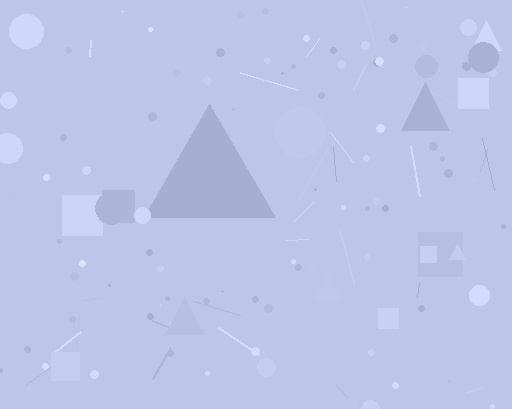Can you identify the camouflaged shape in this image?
The camouflaged shape is a triangle.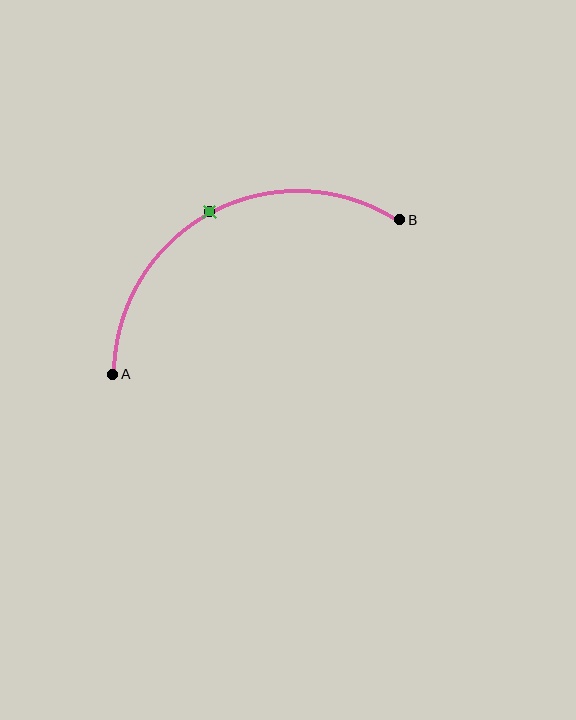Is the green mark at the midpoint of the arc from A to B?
Yes. The green mark lies on the arc at equal arc-length from both A and B — it is the arc midpoint.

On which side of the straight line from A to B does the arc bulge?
The arc bulges above the straight line connecting A and B.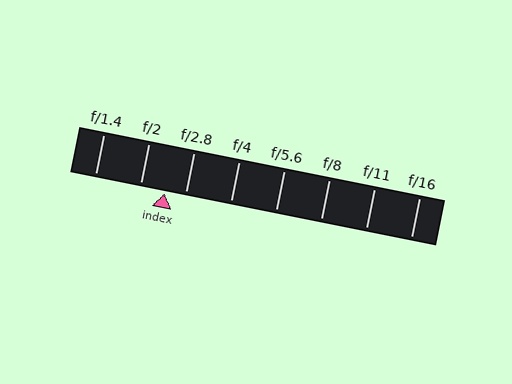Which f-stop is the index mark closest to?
The index mark is closest to f/2.8.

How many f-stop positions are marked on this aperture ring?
There are 8 f-stop positions marked.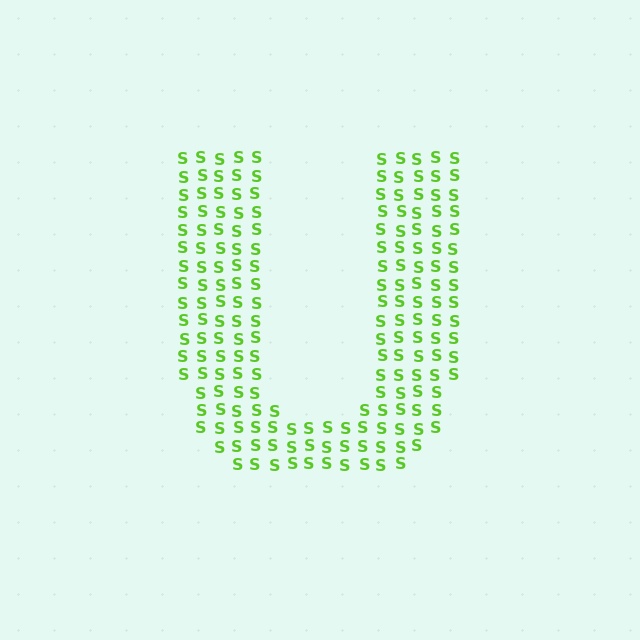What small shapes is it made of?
It is made of small letter S's.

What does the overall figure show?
The overall figure shows the letter U.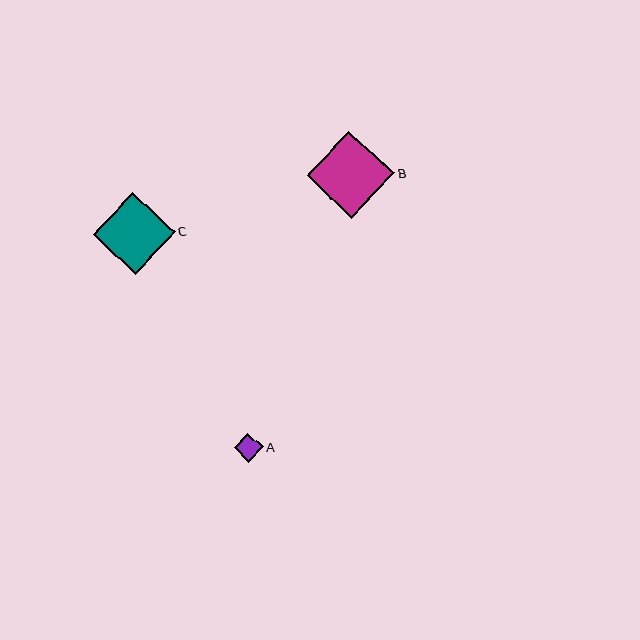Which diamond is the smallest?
Diamond A is the smallest with a size of approximately 29 pixels.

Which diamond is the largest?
Diamond B is the largest with a size of approximately 88 pixels.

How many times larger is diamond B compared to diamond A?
Diamond B is approximately 3.0 times the size of diamond A.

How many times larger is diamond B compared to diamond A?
Diamond B is approximately 3.0 times the size of diamond A.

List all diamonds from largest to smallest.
From largest to smallest: B, C, A.